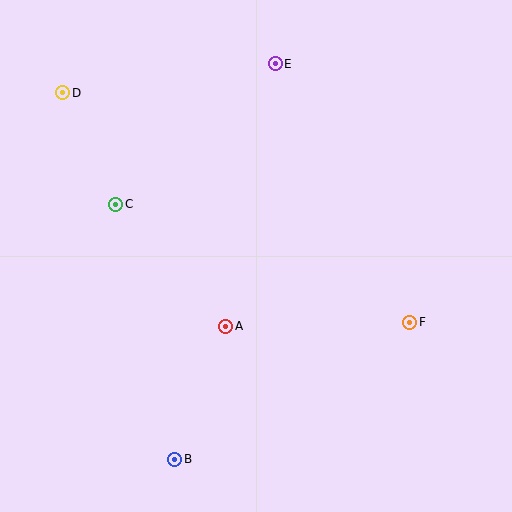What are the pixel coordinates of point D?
Point D is at (63, 93).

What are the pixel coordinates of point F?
Point F is at (410, 322).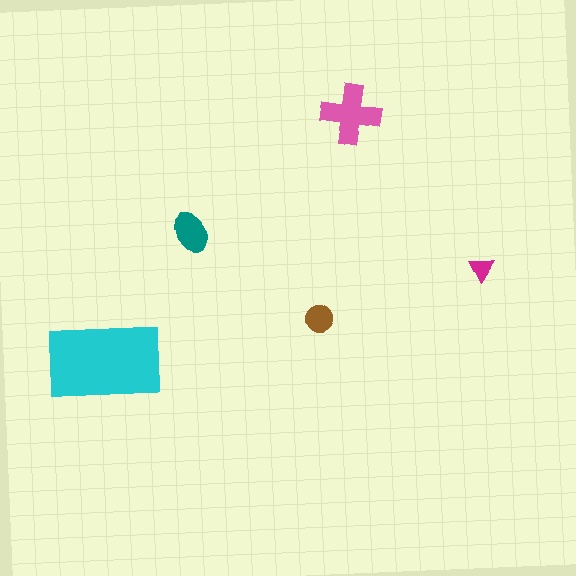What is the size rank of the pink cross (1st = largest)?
2nd.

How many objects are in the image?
There are 5 objects in the image.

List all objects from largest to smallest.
The cyan rectangle, the pink cross, the teal ellipse, the brown circle, the magenta triangle.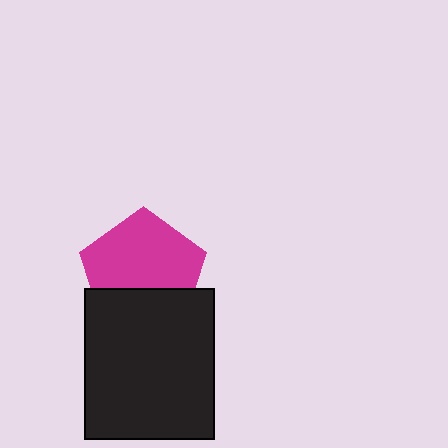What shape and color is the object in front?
The object in front is a black rectangle.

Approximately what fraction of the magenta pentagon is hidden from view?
Roughly 34% of the magenta pentagon is hidden behind the black rectangle.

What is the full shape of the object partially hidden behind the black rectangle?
The partially hidden object is a magenta pentagon.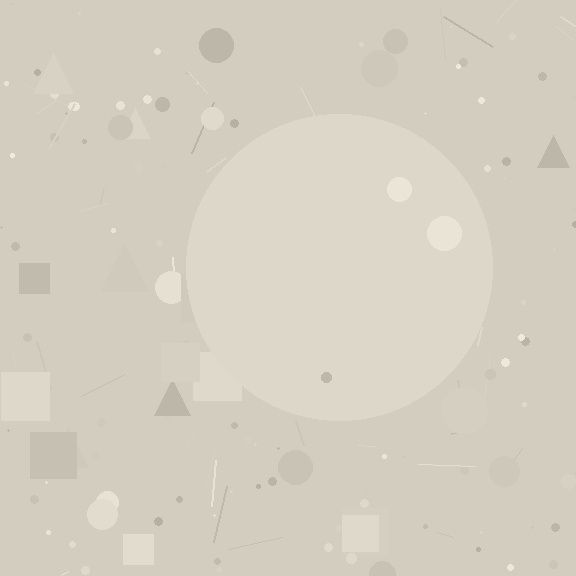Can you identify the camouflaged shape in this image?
The camouflaged shape is a circle.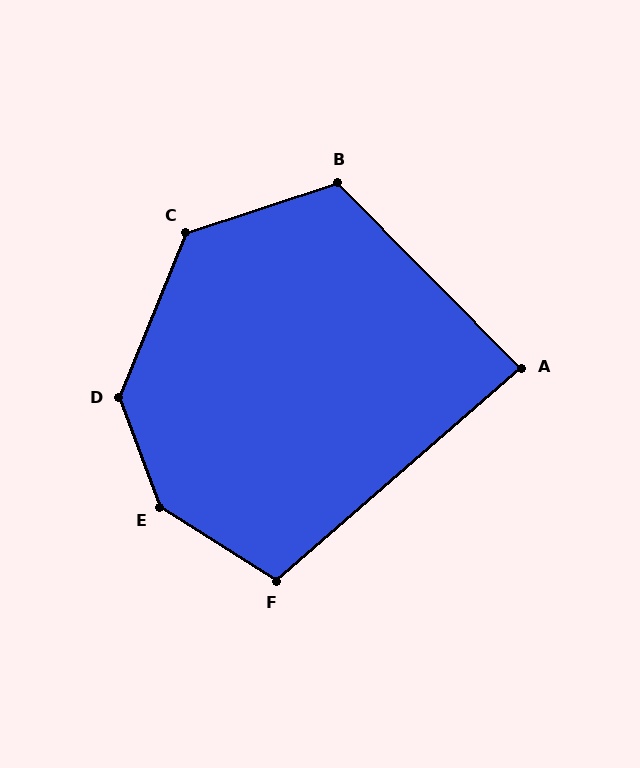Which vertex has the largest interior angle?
E, at approximately 143 degrees.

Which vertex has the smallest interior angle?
A, at approximately 86 degrees.